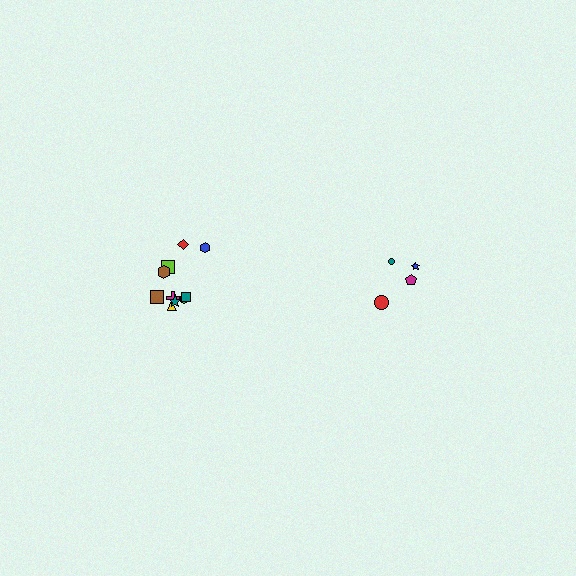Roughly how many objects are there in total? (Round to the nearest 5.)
Roughly 15 objects in total.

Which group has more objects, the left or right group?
The left group.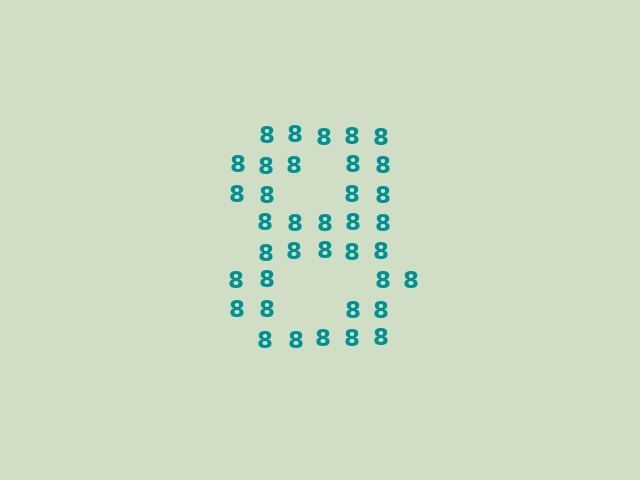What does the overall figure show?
The overall figure shows the digit 8.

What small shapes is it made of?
It is made of small digit 8's.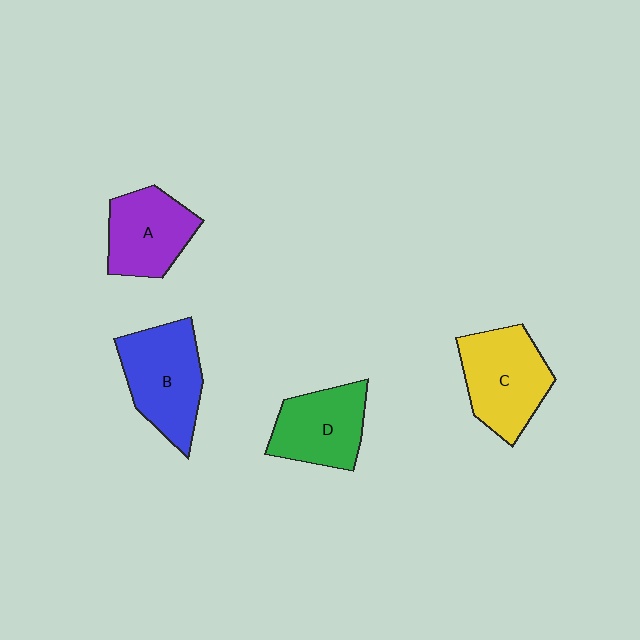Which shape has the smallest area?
Shape A (purple).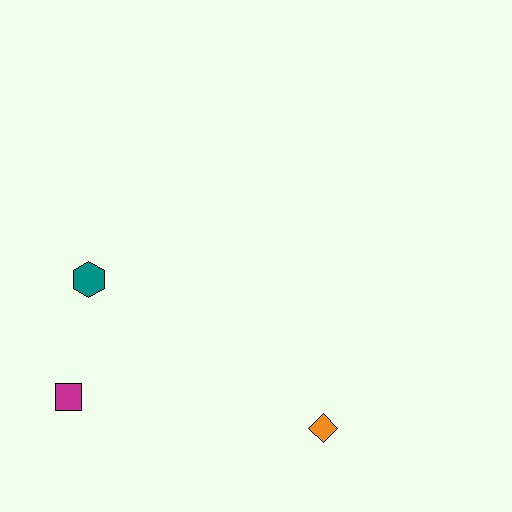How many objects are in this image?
There are 3 objects.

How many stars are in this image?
There are no stars.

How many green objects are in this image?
There are no green objects.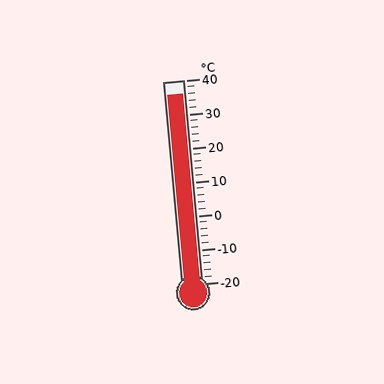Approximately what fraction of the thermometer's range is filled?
The thermometer is filled to approximately 95% of its range.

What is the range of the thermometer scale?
The thermometer scale ranges from -20°C to 40°C.